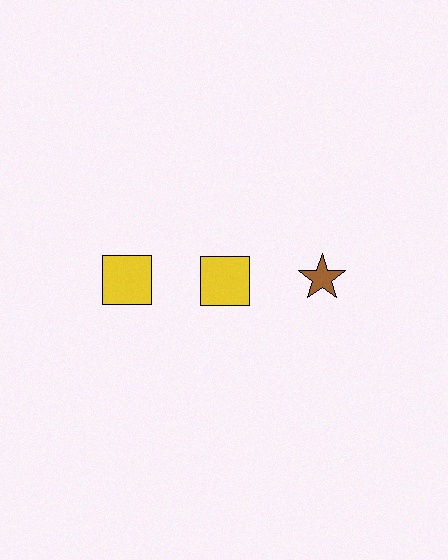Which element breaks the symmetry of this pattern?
The brown star in the top row, center column breaks the symmetry. All other shapes are yellow squares.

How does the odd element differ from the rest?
It differs in both color (brown instead of yellow) and shape (star instead of square).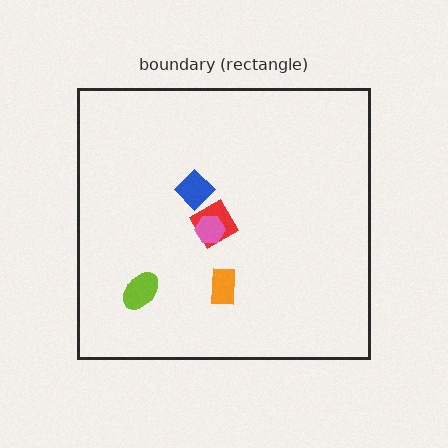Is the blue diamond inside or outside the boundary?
Inside.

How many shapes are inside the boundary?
5 inside, 0 outside.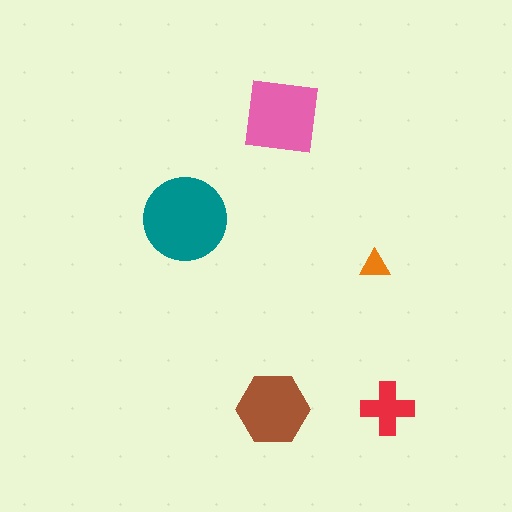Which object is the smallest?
The orange triangle.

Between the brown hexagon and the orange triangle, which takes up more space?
The brown hexagon.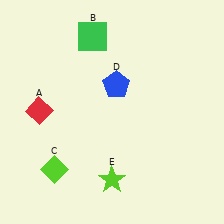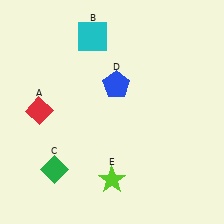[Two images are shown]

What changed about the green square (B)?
In Image 1, B is green. In Image 2, it changed to cyan.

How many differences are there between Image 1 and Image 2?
There are 2 differences between the two images.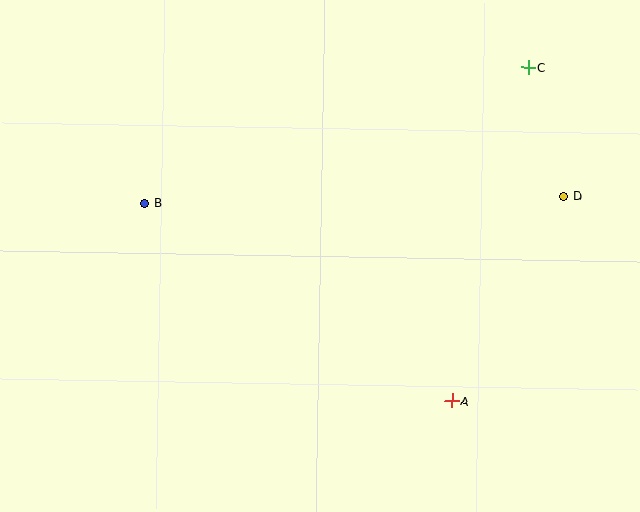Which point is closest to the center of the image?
Point B at (144, 203) is closest to the center.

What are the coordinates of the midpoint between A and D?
The midpoint between A and D is at (508, 299).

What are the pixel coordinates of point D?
Point D is at (564, 197).